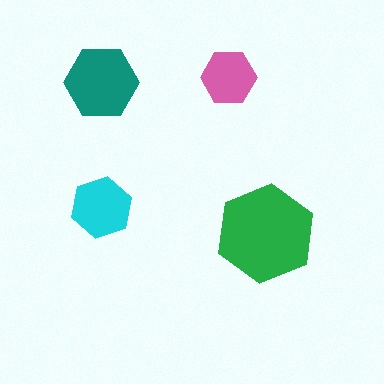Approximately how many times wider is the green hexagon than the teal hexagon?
About 1.5 times wider.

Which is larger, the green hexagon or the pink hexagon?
The green one.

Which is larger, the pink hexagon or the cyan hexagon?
The cyan one.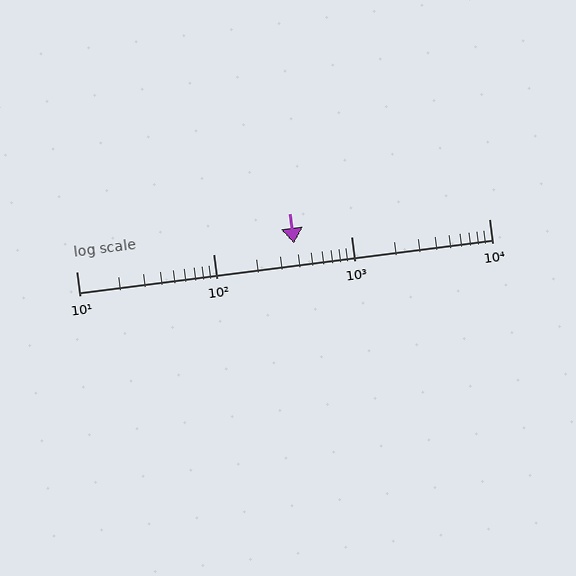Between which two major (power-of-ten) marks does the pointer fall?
The pointer is between 100 and 1000.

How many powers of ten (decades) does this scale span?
The scale spans 3 decades, from 10 to 10000.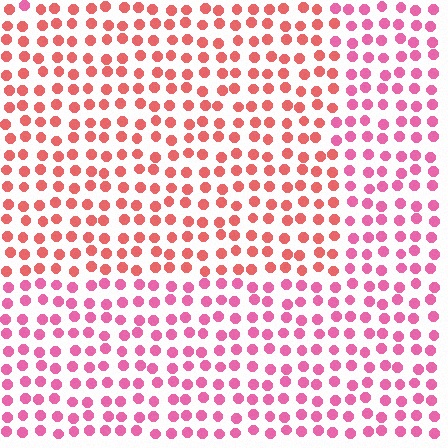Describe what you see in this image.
The image is filled with small pink elements in a uniform arrangement. A rectangle-shaped region is visible where the elements are tinted to a slightly different hue, forming a subtle color boundary.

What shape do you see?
I see a rectangle.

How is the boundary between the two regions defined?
The boundary is defined purely by a slight shift in hue (about 31 degrees). Spacing, size, and orientation are identical on both sides.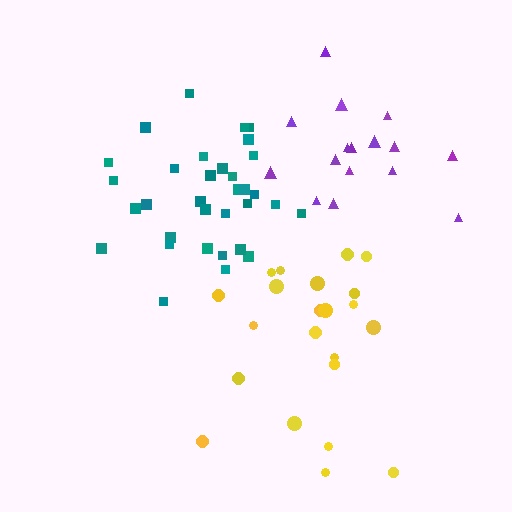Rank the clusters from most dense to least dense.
purple, teal, yellow.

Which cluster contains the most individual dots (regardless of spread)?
Teal (33).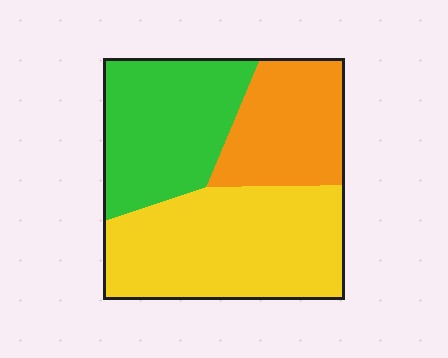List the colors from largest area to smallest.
From largest to smallest: yellow, green, orange.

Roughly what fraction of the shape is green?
Green takes up about one third (1/3) of the shape.